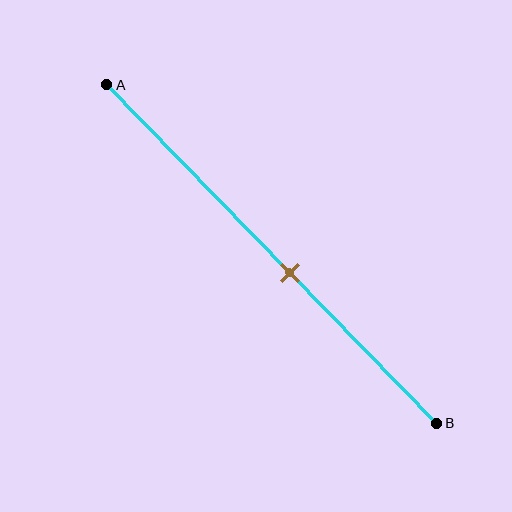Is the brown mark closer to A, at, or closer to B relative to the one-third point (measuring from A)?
The brown mark is closer to point B than the one-third point of segment AB.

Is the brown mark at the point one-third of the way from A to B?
No, the mark is at about 55% from A, not at the 33% one-third point.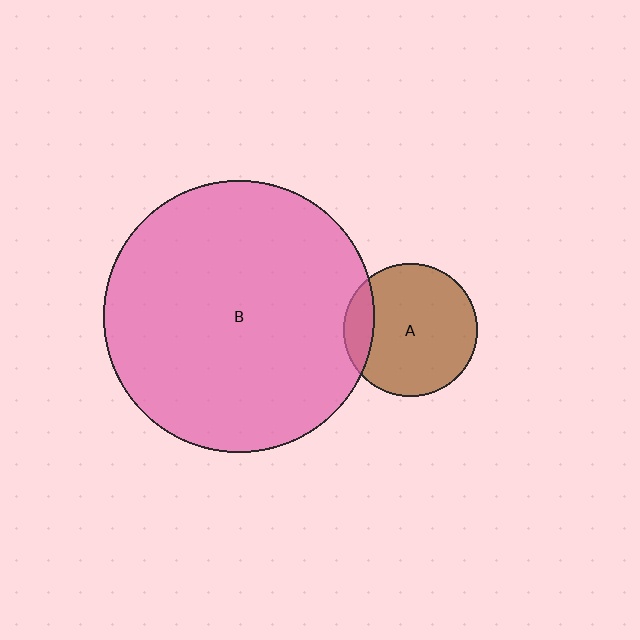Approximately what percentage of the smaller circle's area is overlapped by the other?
Approximately 15%.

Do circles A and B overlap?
Yes.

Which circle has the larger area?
Circle B (pink).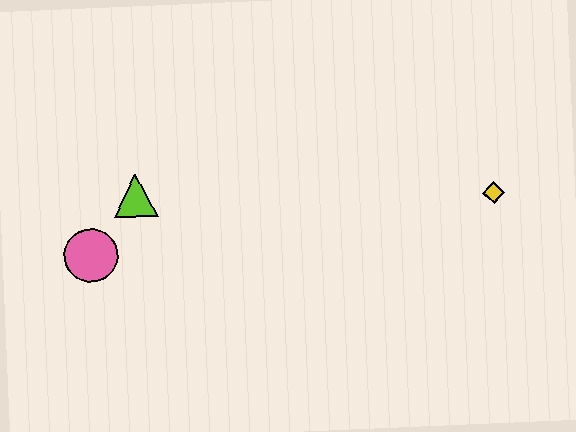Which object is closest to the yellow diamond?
The lime triangle is closest to the yellow diamond.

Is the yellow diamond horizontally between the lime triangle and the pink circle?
No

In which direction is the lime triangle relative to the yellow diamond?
The lime triangle is to the left of the yellow diamond.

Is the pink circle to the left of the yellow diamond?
Yes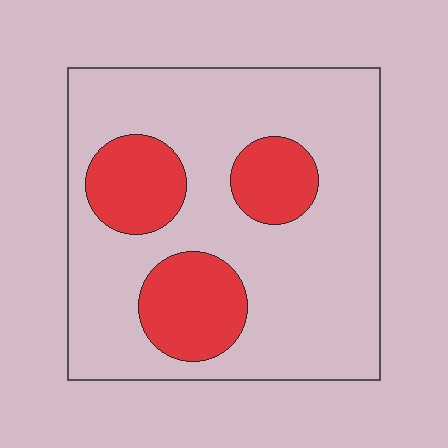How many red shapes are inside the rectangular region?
3.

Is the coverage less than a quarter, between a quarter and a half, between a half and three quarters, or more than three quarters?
Less than a quarter.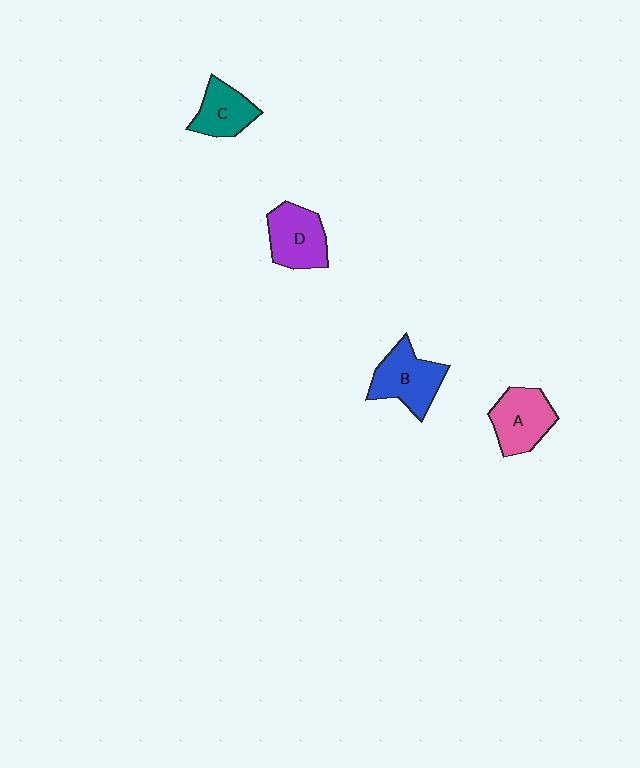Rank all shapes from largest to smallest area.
From largest to smallest: B (blue), A (pink), D (purple), C (teal).